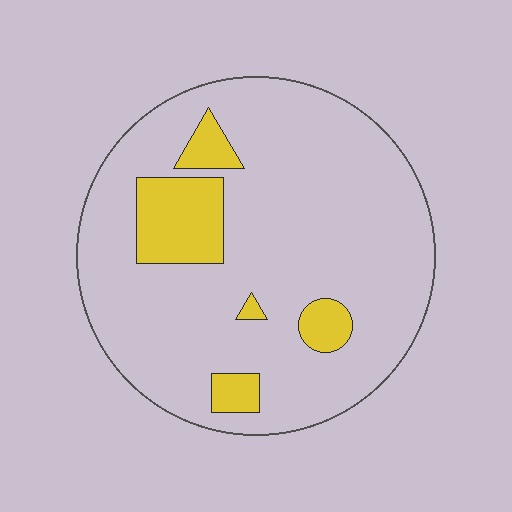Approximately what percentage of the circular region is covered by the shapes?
Approximately 15%.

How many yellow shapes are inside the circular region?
5.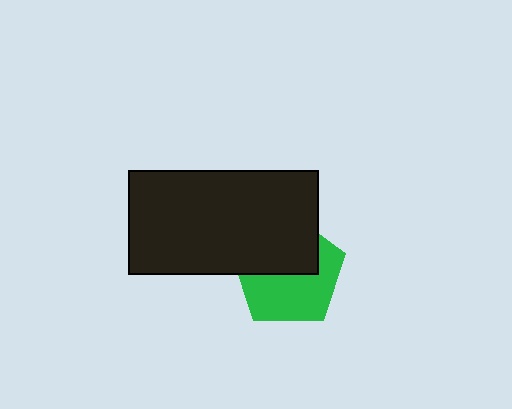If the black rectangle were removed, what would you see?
You would see the complete green pentagon.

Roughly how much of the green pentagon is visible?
About half of it is visible (roughly 54%).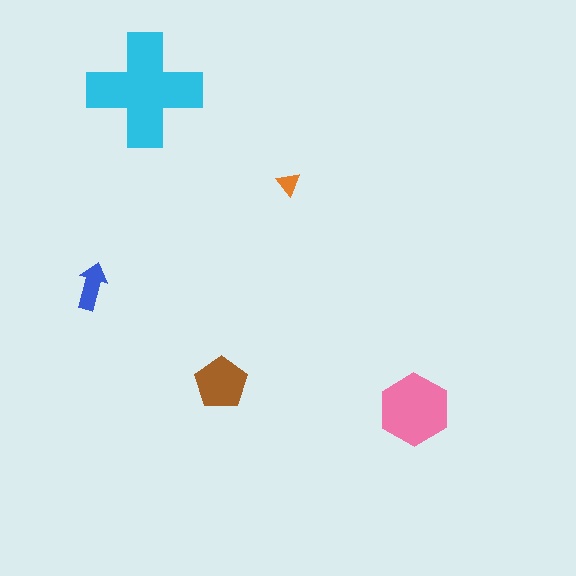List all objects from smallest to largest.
The orange triangle, the blue arrow, the brown pentagon, the pink hexagon, the cyan cross.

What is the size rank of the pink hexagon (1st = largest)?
2nd.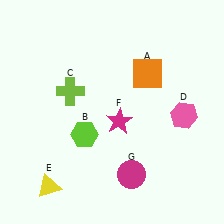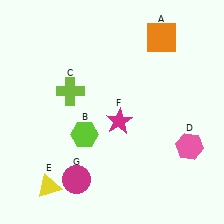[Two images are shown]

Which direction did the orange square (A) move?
The orange square (A) moved up.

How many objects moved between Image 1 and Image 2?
3 objects moved between the two images.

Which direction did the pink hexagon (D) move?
The pink hexagon (D) moved down.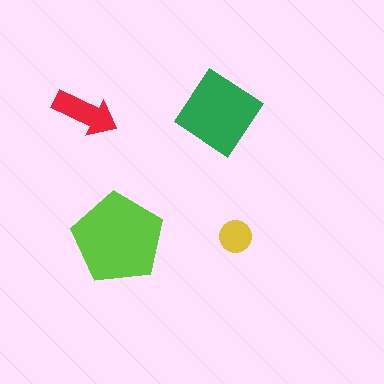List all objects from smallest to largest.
The yellow circle, the red arrow, the green diamond, the lime pentagon.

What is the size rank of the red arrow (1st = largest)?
3rd.